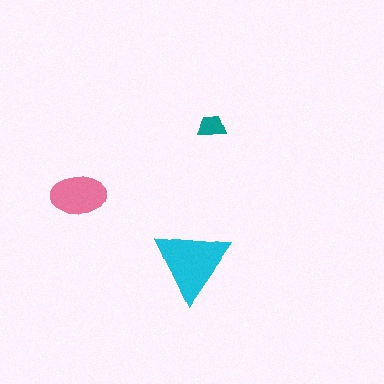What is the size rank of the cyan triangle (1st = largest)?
1st.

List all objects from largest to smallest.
The cyan triangle, the pink ellipse, the teal trapezoid.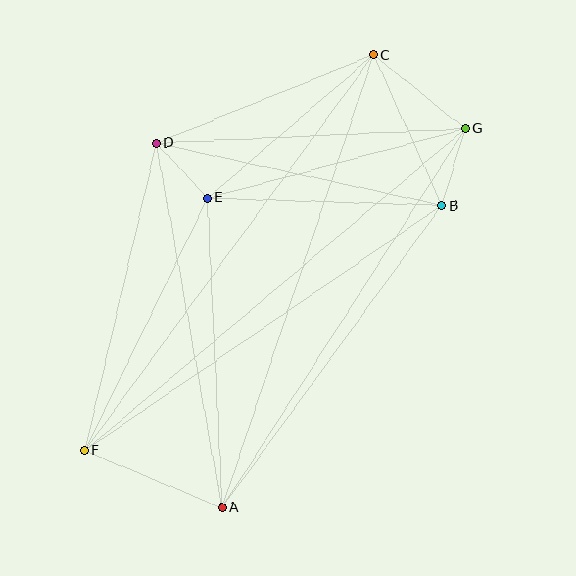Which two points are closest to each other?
Points D and E are closest to each other.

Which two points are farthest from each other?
Points F and G are farthest from each other.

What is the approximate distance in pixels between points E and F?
The distance between E and F is approximately 281 pixels.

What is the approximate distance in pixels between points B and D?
The distance between B and D is approximately 292 pixels.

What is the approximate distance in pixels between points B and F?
The distance between B and F is approximately 434 pixels.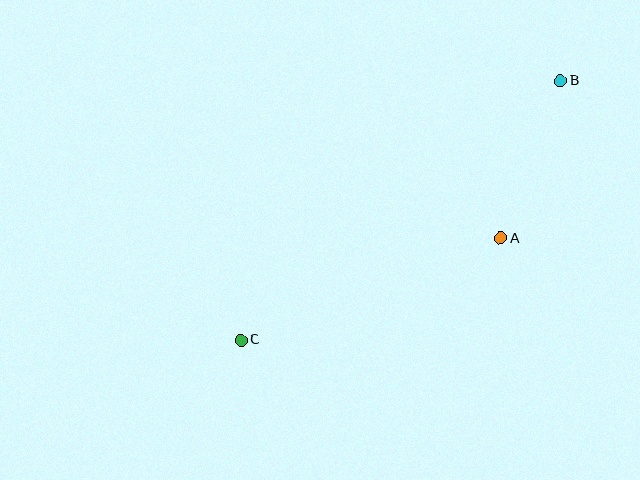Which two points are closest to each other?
Points A and B are closest to each other.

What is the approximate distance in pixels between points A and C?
The distance between A and C is approximately 279 pixels.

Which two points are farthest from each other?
Points B and C are farthest from each other.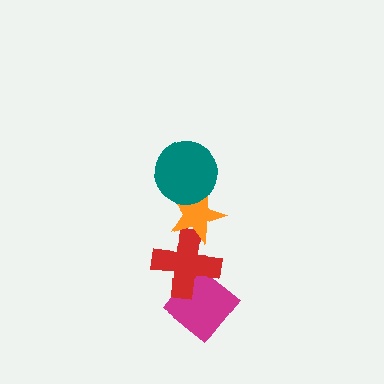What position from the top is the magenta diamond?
The magenta diamond is 4th from the top.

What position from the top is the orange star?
The orange star is 2nd from the top.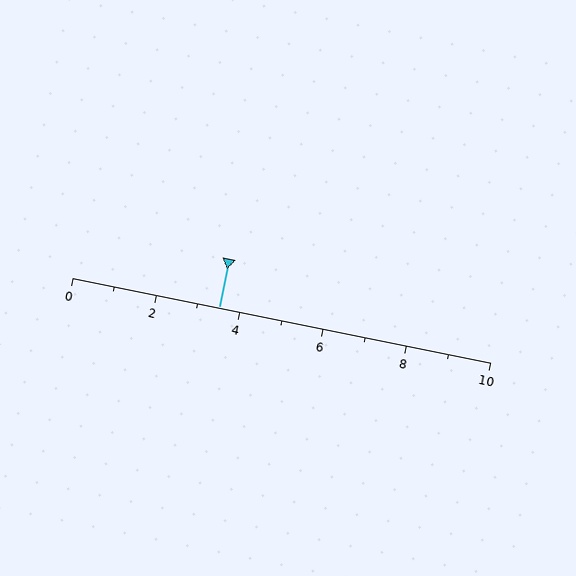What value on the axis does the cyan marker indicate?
The marker indicates approximately 3.5.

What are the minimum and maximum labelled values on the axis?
The axis runs from 0 to 10.